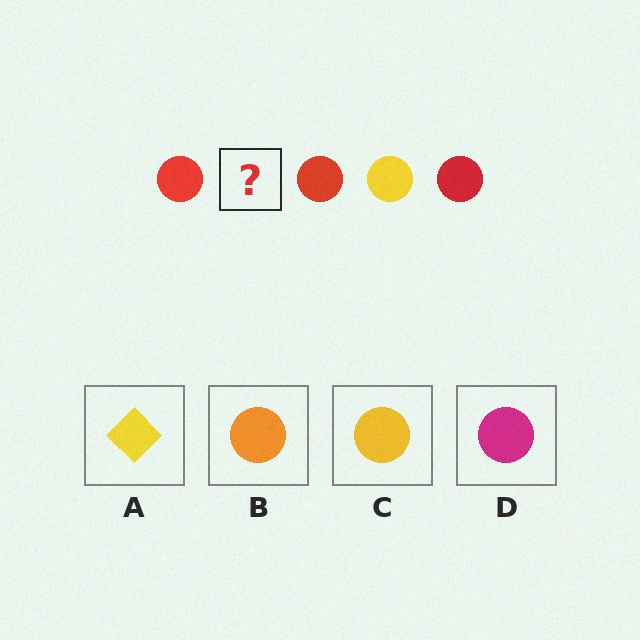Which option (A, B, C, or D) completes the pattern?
C.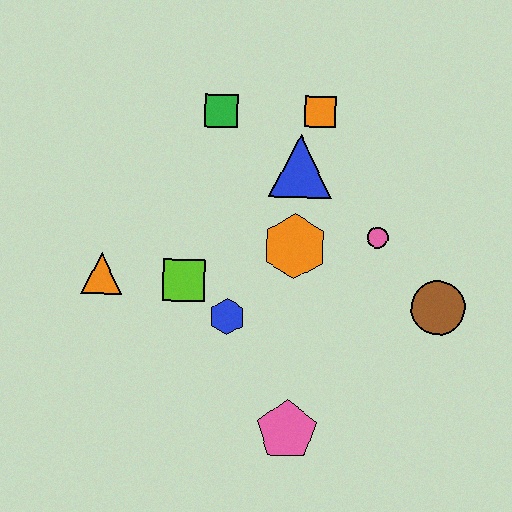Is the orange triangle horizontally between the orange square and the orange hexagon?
No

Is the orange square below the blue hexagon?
No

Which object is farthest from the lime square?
The brown circle is farthest from the lime square.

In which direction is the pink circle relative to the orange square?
The pink circle is below the orange square.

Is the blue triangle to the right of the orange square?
No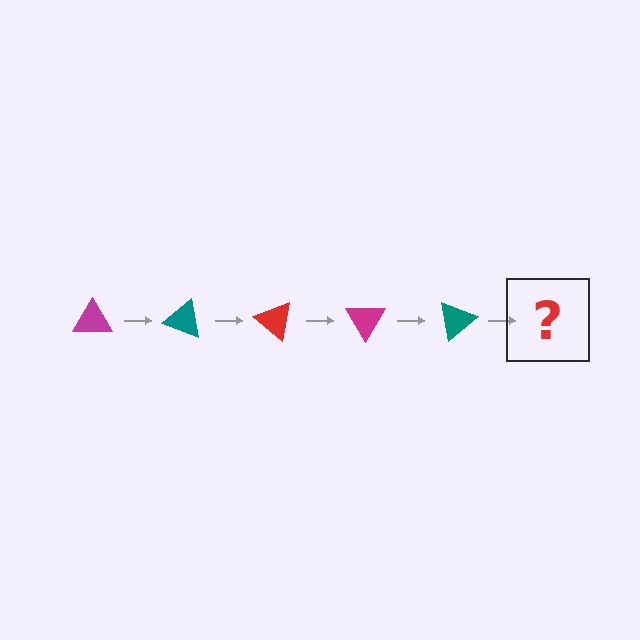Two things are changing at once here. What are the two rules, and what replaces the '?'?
The two rules are that it rotates 20 degrees each step and the color cycles through magenta, teal, and red. The '?' should be a red triangle, rotated 100 degrees from the start.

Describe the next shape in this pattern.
It should be a red triangle, rotated 100 degrees from the start.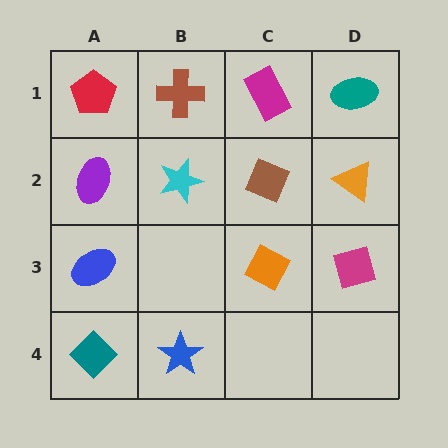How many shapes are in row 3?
3 shapes.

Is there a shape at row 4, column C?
No, that cell is empty.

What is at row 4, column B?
A blue star.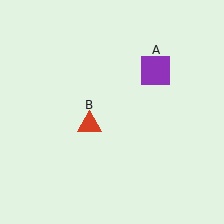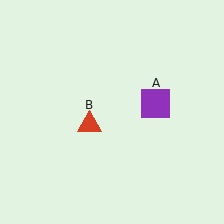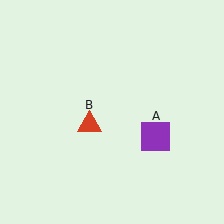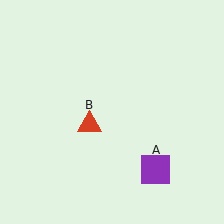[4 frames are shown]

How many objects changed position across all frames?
1 object changed position: purple square (object A).